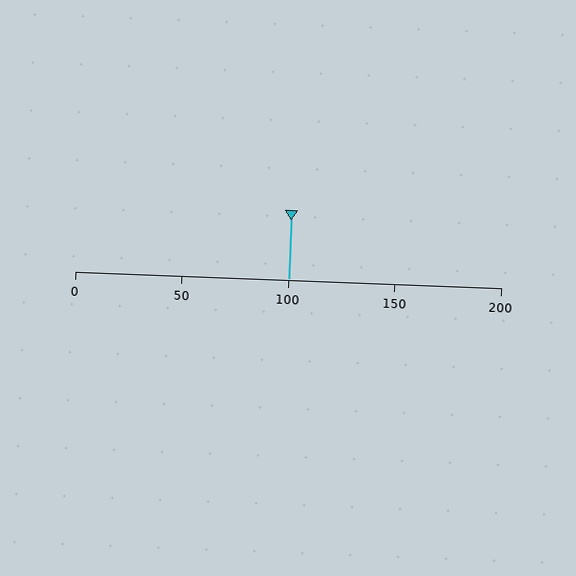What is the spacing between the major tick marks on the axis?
The major ticks are spaced 50 apart.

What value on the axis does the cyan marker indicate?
The marker indicates approximately 100.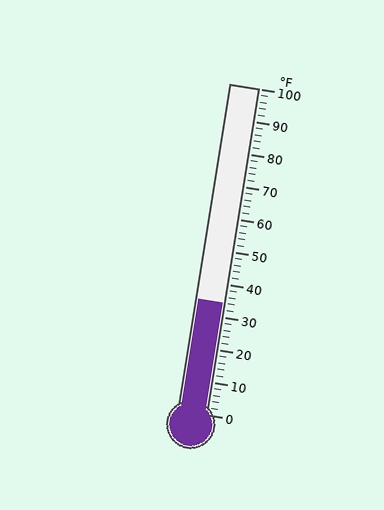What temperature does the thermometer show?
The thermometer shows approximately 34°F.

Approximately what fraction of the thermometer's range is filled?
The thermometer is filled to approximately 35% of its range.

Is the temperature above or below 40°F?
The temperature is below 40°F.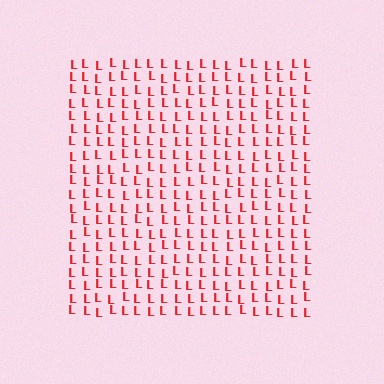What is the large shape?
The large shape is a square.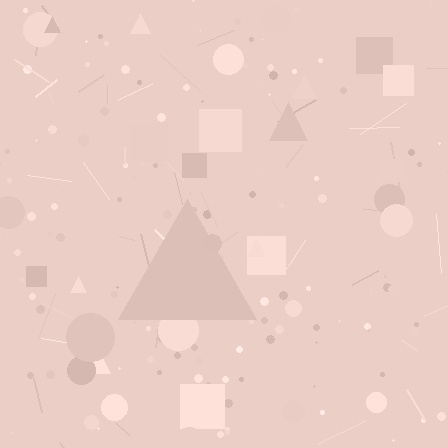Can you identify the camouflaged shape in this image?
The camouflaged shape is a triangle.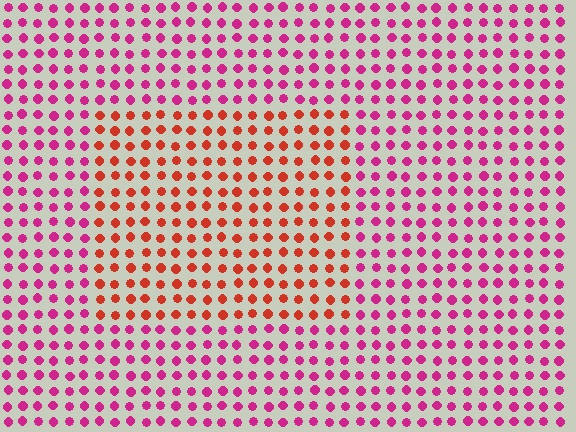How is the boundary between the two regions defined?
The boundary is defined purely by a slight shift in hue (about 43 degrees). Spacing, size, and orientation are identical on both sides.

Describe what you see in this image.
The image is filled with small magenta elements in a uniform arrangement. A rectangle-shaped region is visible where the elements are tinted to a slightly different hue, forming a subtle color boundary.